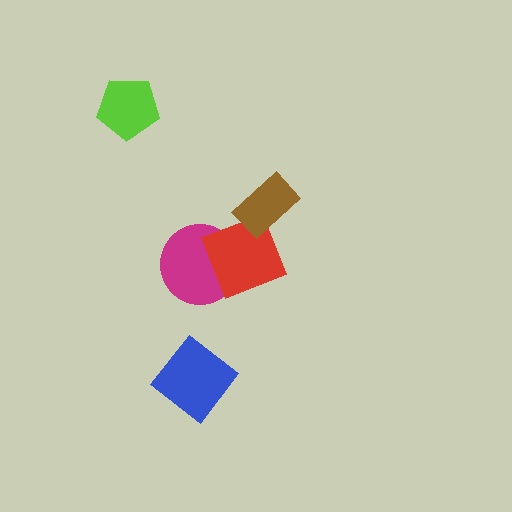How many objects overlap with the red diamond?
2 objects overlap with the red diamond.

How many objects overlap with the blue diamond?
0 objects overlap with the blue diamond.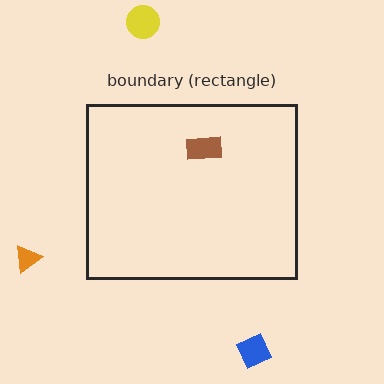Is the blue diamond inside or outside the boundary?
Outside.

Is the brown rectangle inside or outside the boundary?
Inside.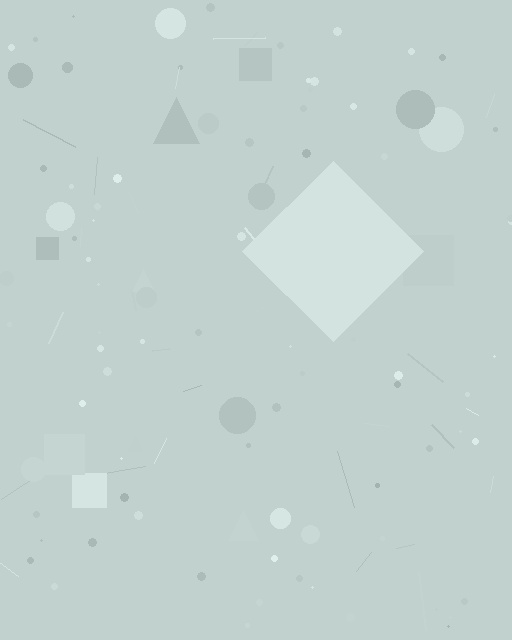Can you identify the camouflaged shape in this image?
The camouflaged shape is a diamond.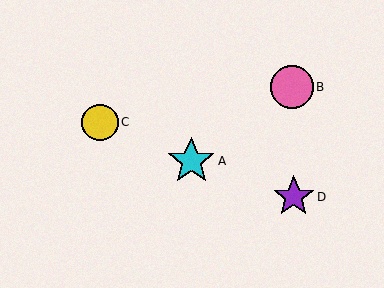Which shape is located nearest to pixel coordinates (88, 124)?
The yellow circle (labeled C) at (100, 122) is nearest to that location.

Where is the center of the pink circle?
The center of the pink circle is at (292, 87).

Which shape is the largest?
The cyan star (labeled A) is the largest.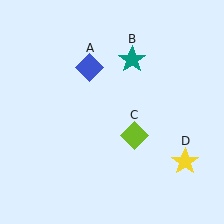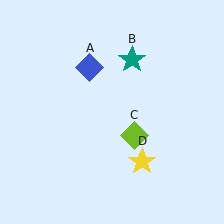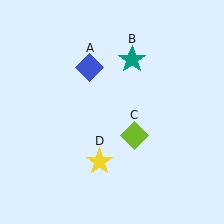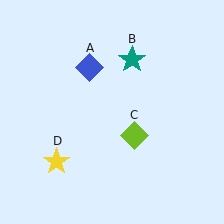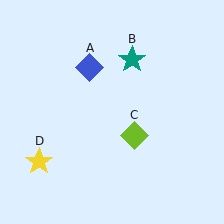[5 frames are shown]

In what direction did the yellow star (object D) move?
The yellow star (object D) moved left.